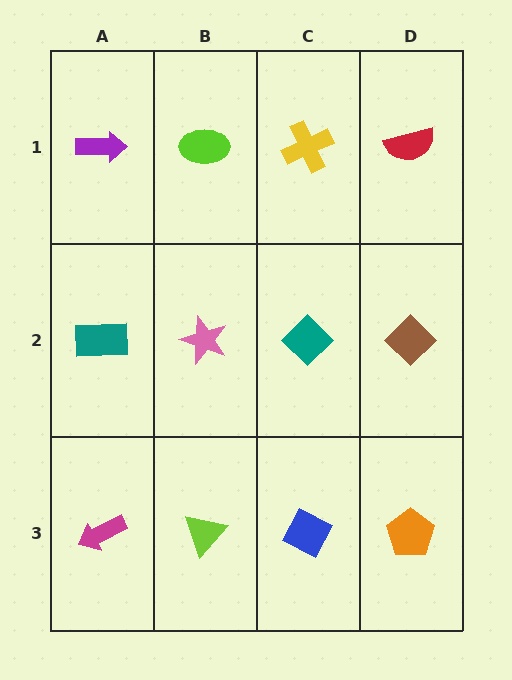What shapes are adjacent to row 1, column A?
A teal rectangle (row 2, column A), a lime ellipse (row 1, column B).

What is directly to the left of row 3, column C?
A lime triangle.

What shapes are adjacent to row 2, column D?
A red semicircle (row 1, column D), an orange pentagon (row 3, column D), a teal diamond (row 2, column C).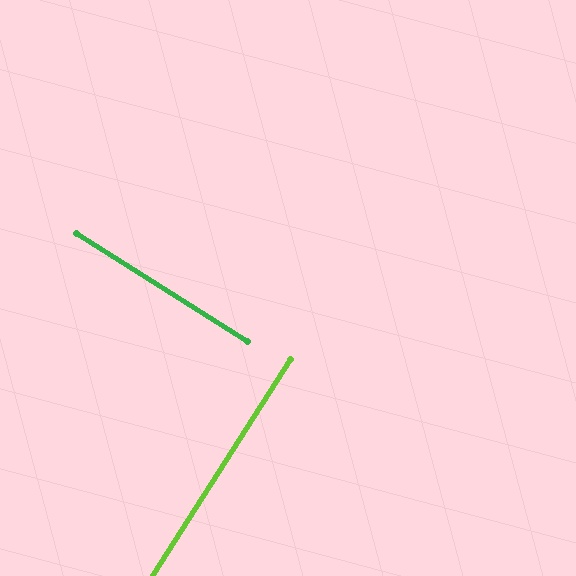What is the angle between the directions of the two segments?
Approximately 90 degrees.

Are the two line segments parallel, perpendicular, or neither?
Perpendicular — they meet at approximately 90°.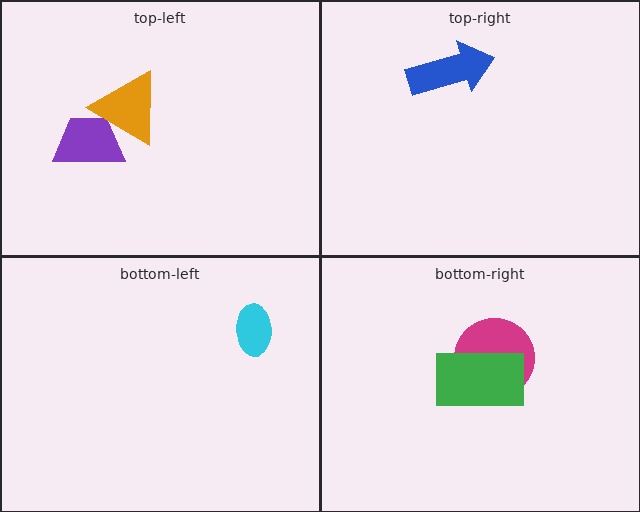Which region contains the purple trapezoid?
The top-left region.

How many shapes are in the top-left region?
2.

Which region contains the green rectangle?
The bottom-right region.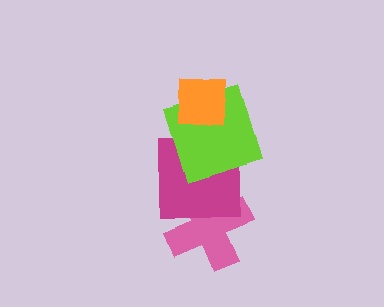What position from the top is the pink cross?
The pink cross is 4th from the top.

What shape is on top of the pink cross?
The magenta square is on top of the pink cross.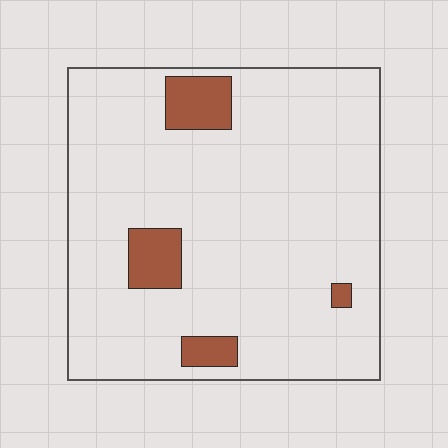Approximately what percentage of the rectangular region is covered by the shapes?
Approximately 10%.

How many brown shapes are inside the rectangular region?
4.